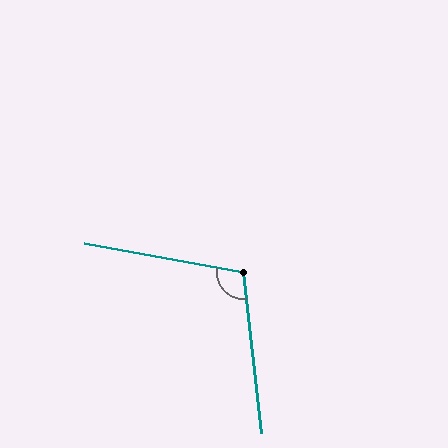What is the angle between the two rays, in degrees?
Approximately 106 degrees.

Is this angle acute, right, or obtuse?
It is obtuse.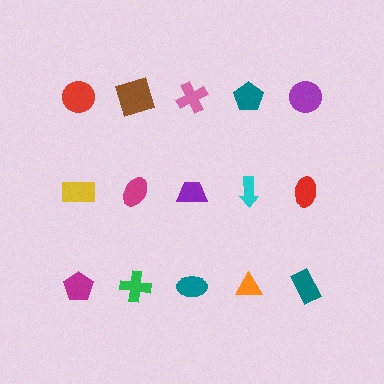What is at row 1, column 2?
A brown square.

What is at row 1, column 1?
A red circle.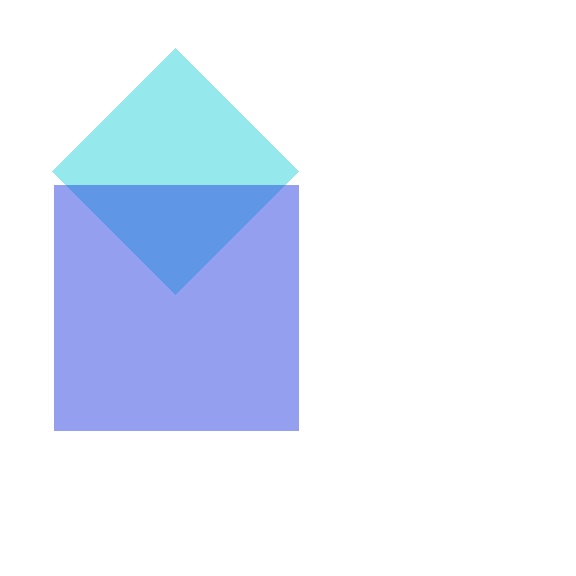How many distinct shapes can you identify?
There are 2 distinct shapes: a cyan diamond, a blue square.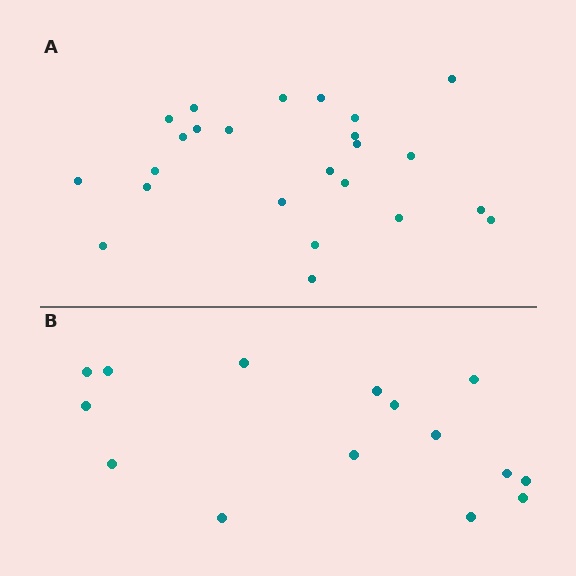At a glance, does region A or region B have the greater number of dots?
Region A (the top region) has more dots.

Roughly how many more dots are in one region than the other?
Region A has roughly 8 or so more dots than region B.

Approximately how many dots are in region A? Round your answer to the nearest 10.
About 20 dots. (The exact count is 24, which rounds to 20.)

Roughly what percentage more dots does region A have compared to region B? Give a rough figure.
About 60% more.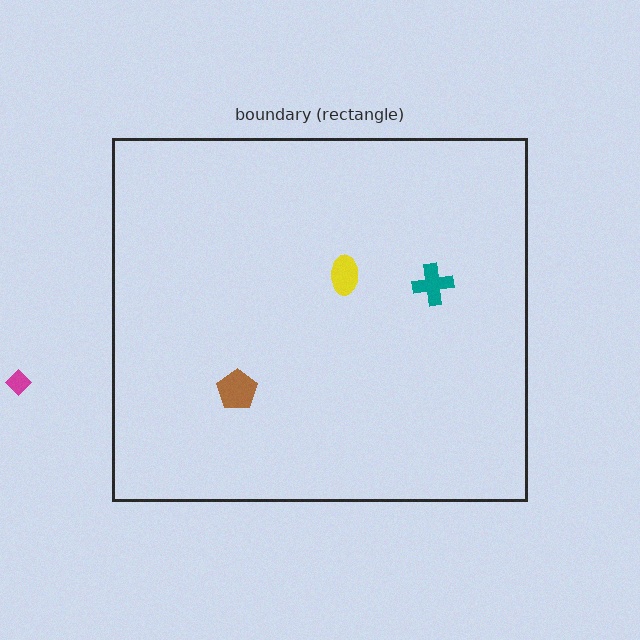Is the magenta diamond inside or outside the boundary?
Outside.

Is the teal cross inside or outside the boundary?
Inside.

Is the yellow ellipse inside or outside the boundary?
Inside.